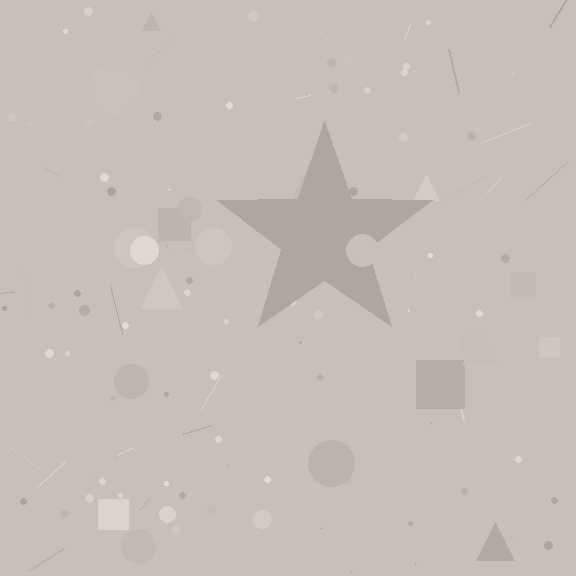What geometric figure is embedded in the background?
A star is embedded in the background.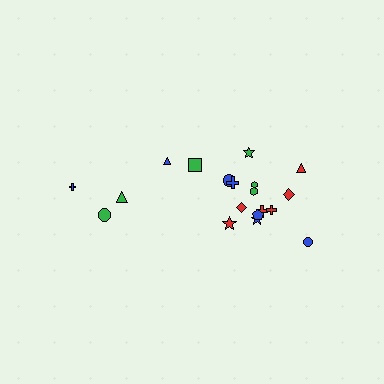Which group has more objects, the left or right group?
The right group.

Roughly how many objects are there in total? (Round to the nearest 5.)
Roughly 20 objects in total.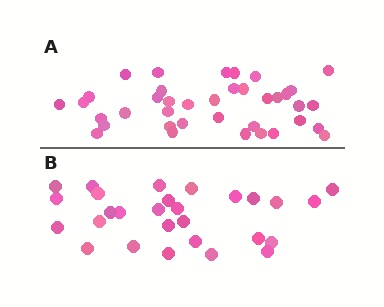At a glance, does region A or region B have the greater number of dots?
Region A (the top region) has more dots.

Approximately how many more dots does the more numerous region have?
Region A has roughly 10 or so more dots than region B.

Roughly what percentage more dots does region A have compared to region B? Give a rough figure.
About 35% more.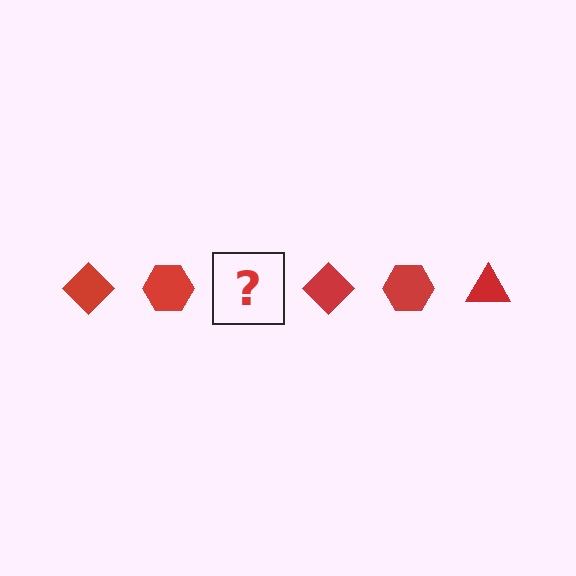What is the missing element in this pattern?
The missing element is a red triangle.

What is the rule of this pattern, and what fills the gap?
The rule is that the pattern cycles through diamond, hexagon, triangle shapes in red. The gap should be filled with a red triangle.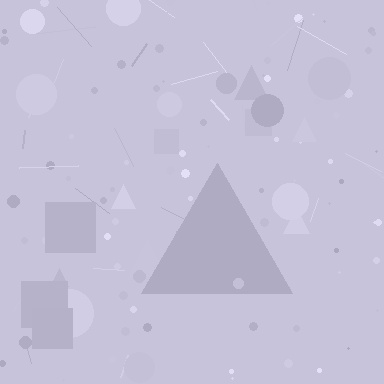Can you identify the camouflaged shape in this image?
The camouflaged shape is a triangle.